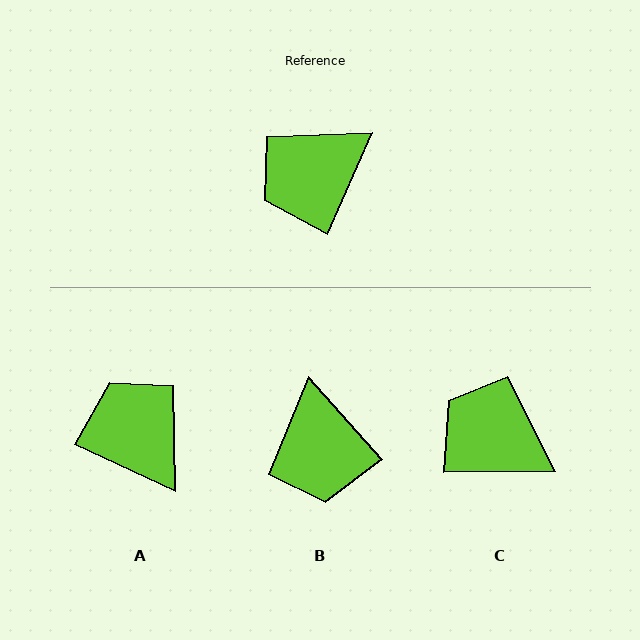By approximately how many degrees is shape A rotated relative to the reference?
Approximately 91 degrees clockwise.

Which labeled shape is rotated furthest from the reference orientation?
A, about 91 degrees away.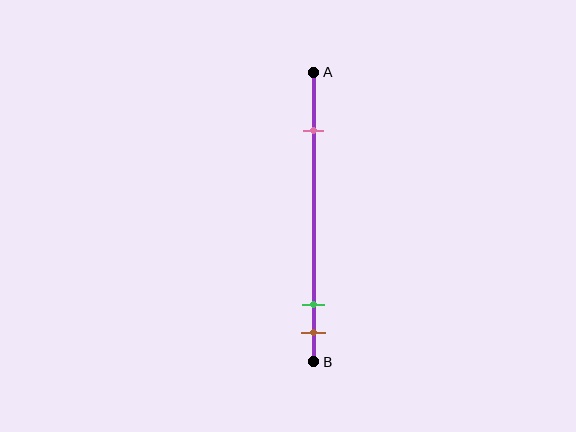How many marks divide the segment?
There are 3 marks dividing the segment.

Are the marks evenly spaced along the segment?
No, the marks are not evenly spaced.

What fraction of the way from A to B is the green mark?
The green mark is approximately 80% (0.8) of the way from A to B.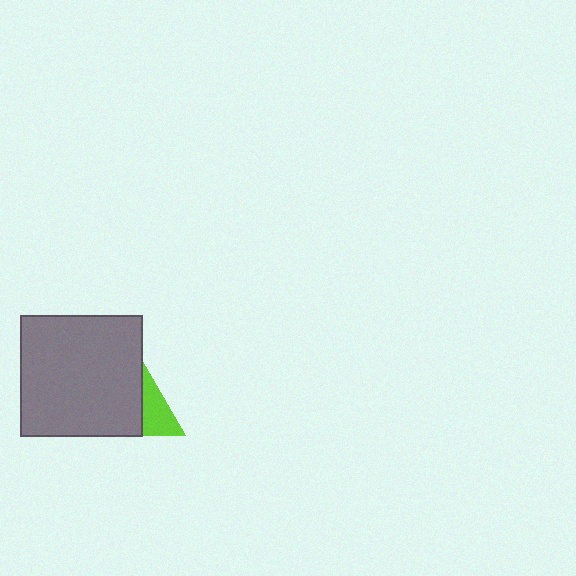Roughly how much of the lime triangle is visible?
A small part of it is visible (roughly 40%).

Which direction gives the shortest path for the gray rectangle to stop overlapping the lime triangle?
Moving left gives the shortest separation.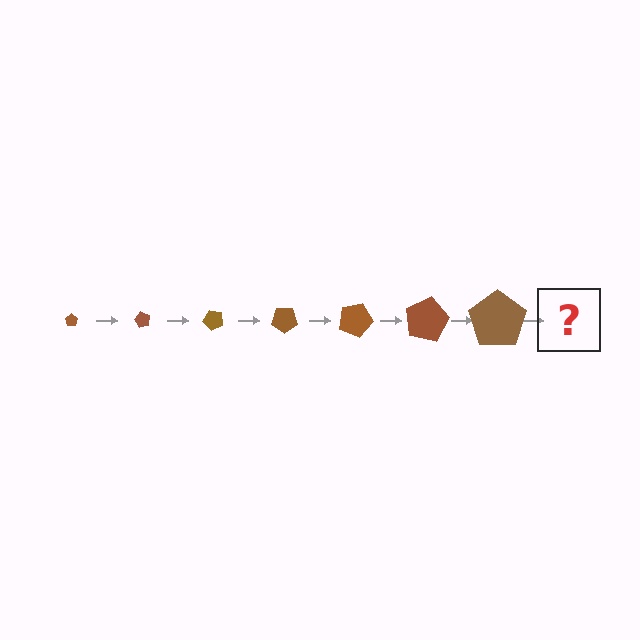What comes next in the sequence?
The next element should be a pentagon, larger than the previous one and rotated 420 degrees from the start.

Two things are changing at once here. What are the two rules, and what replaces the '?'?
The two rules are that the pentagon grows larger each step and it rotates 60 degrees each step. The '?' should be a pentagon, larger than the previous one and rotated 420 degrees from the start.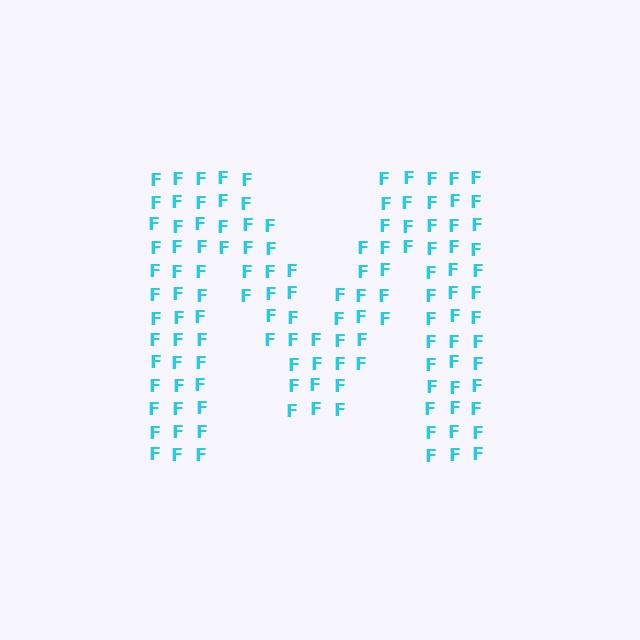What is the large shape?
The large shape is the letter M.